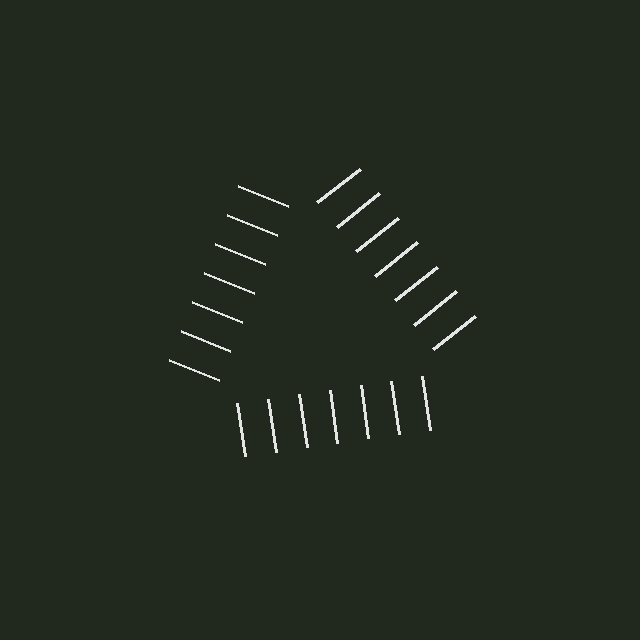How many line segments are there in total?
21 — 7 along each of the 3 edges.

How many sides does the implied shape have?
3 sides — the line-ends trace a triangle.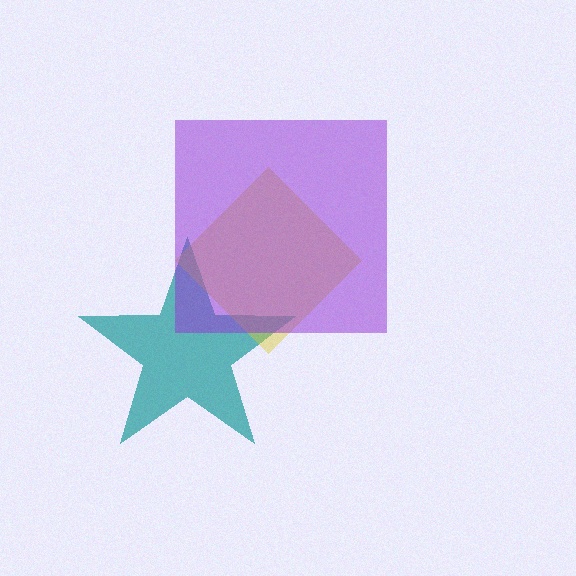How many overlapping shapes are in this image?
There are 3 overlapping shapes in the image.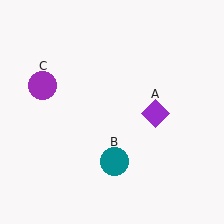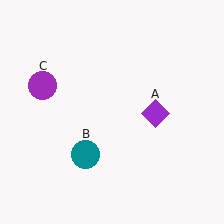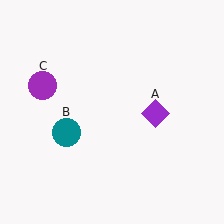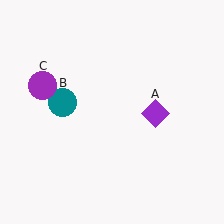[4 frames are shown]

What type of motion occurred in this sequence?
The teal circle (object B) rotated clockwise around the center of the scene.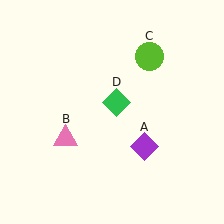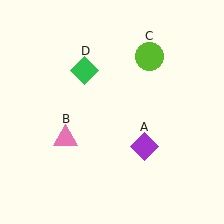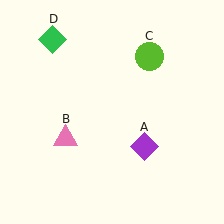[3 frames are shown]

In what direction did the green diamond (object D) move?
The green diamond (object D) moved up and to the left.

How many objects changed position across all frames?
1 object changed position: green diamond (object D).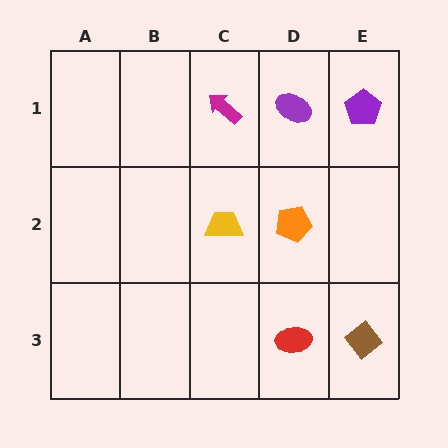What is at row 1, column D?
A purple ellipse.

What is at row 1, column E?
A purple pentagon.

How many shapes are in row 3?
2 shapes.